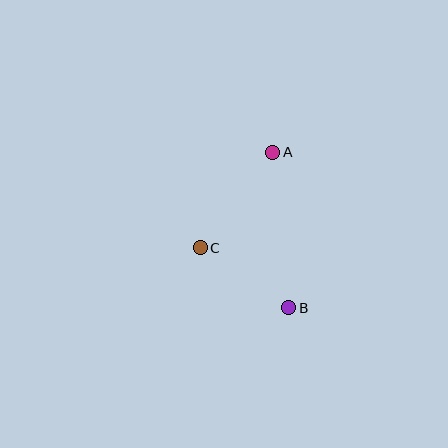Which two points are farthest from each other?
Points A and B are farthest from each other.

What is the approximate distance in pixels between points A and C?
The distance between A and C is approximately 120 pixels.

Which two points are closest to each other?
Points B and C are closest to each other.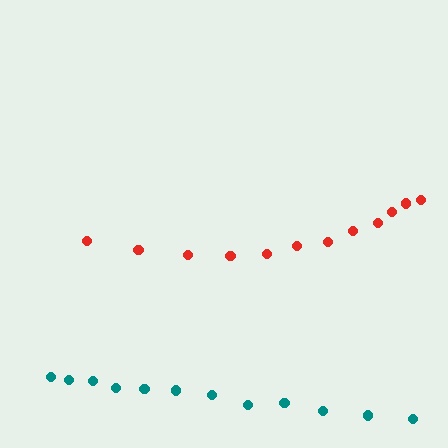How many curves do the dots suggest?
There are 2 distinct paths.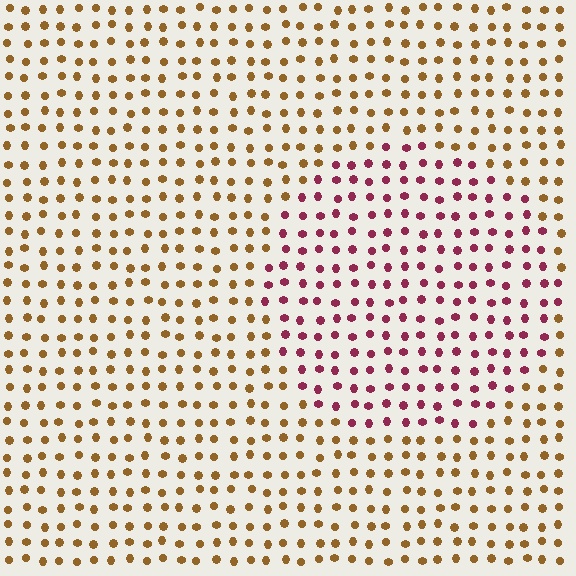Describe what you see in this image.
The image is filled with small brown elements in a uniform arrangement. A circle-shaped region is visible where the elements are tinted to a slightly different hue, forming a subtle color boundary.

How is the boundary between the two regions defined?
The boundary is defined purely by a slight shift in hue (about 59 degrees). Spacing, size, and orientation are identical on both sides.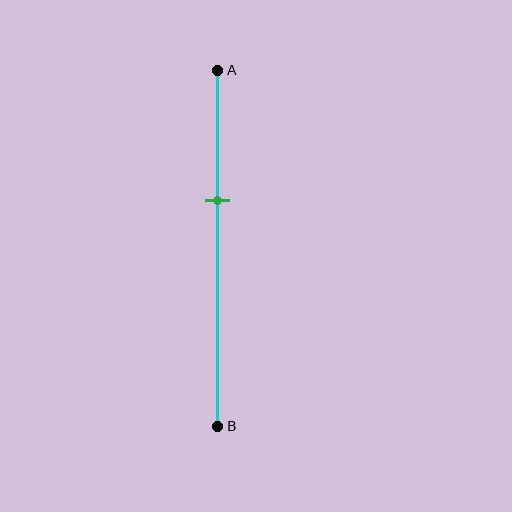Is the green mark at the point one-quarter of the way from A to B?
No, the mark is at about 35% from A, not at the 25% one-quarter point.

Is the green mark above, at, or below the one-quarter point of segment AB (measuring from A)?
The green mark is below the one-quarter point of segment AB.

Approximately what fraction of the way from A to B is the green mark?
The green mark is approximately 35% of the way from A to B.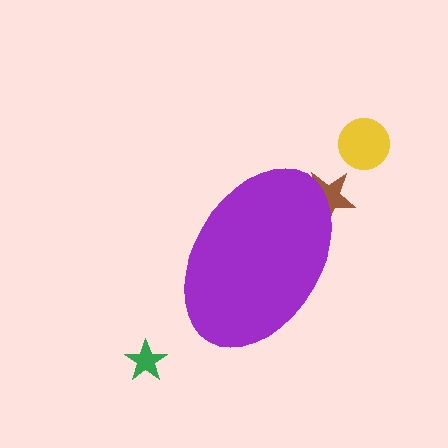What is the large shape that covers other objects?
A purple ellipse.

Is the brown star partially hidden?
Yes, the brown star is partially hidden behind the purple ellipse.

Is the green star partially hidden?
No, the green star is fully visible.